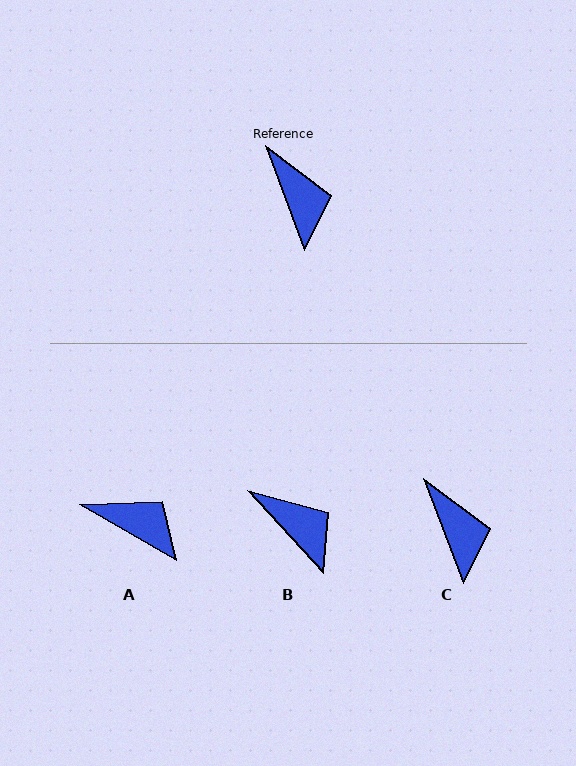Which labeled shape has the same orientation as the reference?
C.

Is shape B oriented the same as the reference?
No, it is off by about 22 degrees.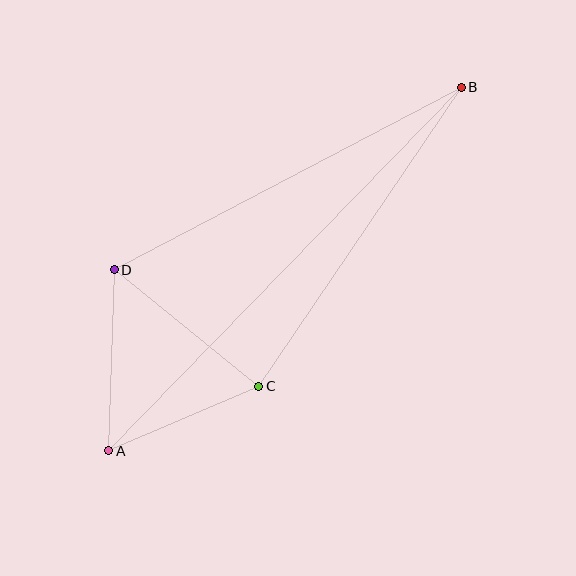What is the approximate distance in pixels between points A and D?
The distance between A and D is approximately 181 pixels.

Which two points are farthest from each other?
Points A and B are farthest from each other.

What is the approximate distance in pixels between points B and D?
The distance between B and D is approximately 392 pixels.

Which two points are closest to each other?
Points A and C are closest to each other.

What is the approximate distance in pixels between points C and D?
The distance between C and D is approximately 185 pixels.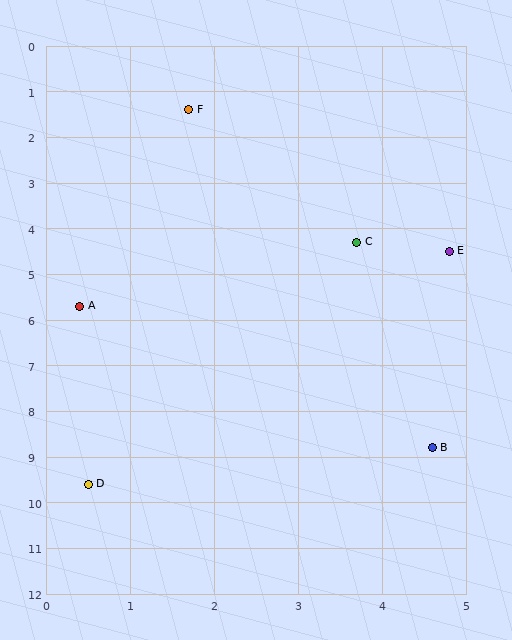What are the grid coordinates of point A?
Point A is at approximately (0.4, 5.7).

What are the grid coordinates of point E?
Point E is at approximately (4.8, 4.5).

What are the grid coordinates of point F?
Point F is at approximately (1.7, 1.4).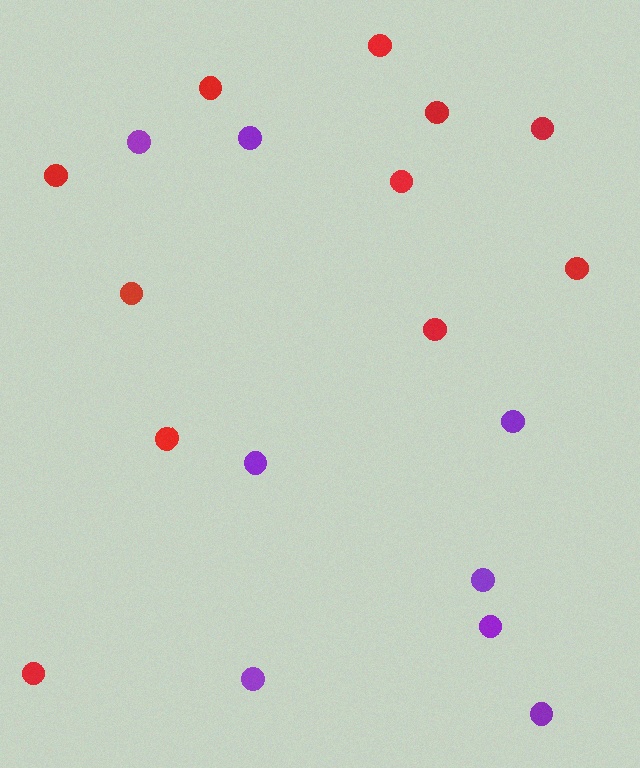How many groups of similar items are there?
There are 2 groups: one group of red circles (11) and one group of purple circles (8).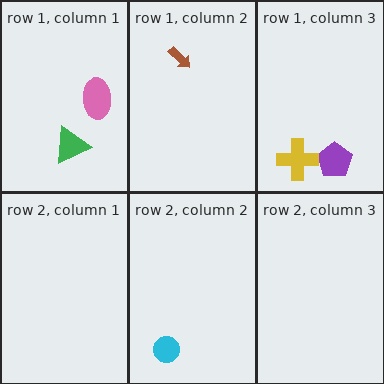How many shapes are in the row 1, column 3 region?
2.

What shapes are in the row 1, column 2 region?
The brown arrow.